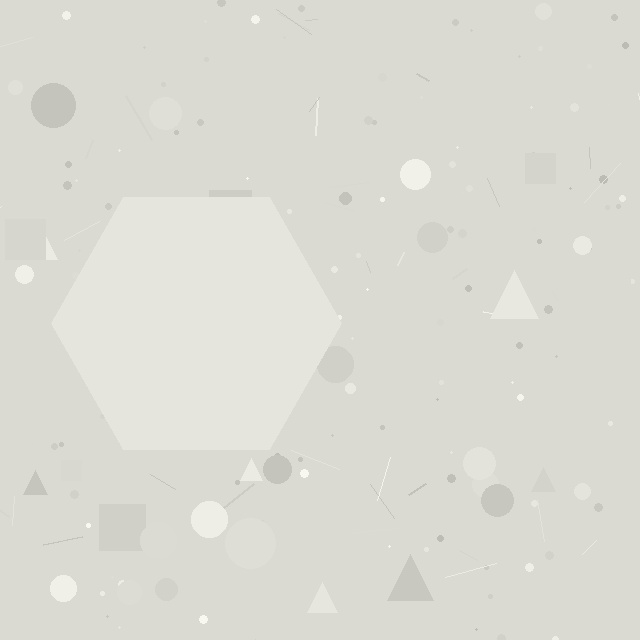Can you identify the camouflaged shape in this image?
The camouflaged shape is a hexagon.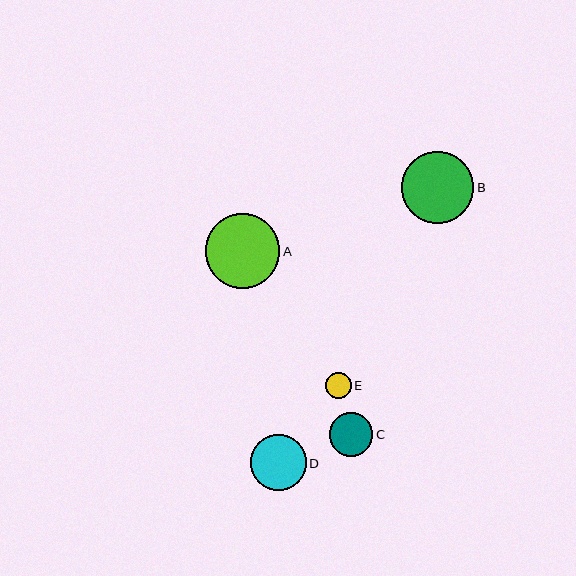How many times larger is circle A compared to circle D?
Circle A is approximately 1.3 times the size of circle D.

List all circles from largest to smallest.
From largest to smallest: A, B, D, C, E.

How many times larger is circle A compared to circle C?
Circle A is approximately 1.7 times the size of circle C.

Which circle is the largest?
Circle A is the largest with a size of approximately 74 pixels.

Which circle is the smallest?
Circle E is the smallest with a size of approximately 26 pixels.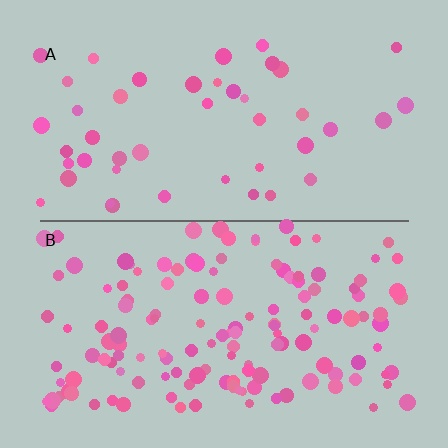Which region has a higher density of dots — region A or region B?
B (the bottom).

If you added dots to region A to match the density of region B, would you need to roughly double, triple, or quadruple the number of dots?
Approximately triple.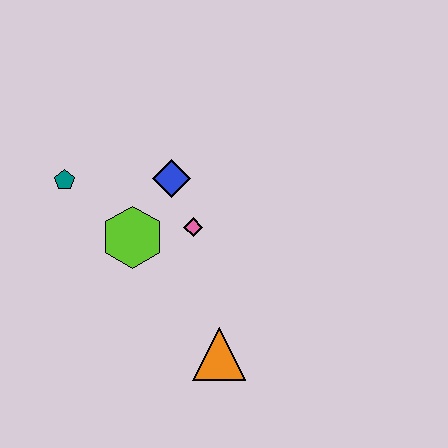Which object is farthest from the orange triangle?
The teal pentagon is farthest from the orange triangle.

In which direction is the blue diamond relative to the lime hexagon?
The blue diamond is above the lime hexagon.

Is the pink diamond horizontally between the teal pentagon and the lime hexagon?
No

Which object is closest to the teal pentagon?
The lime hexagon is closest to the teal pentagon.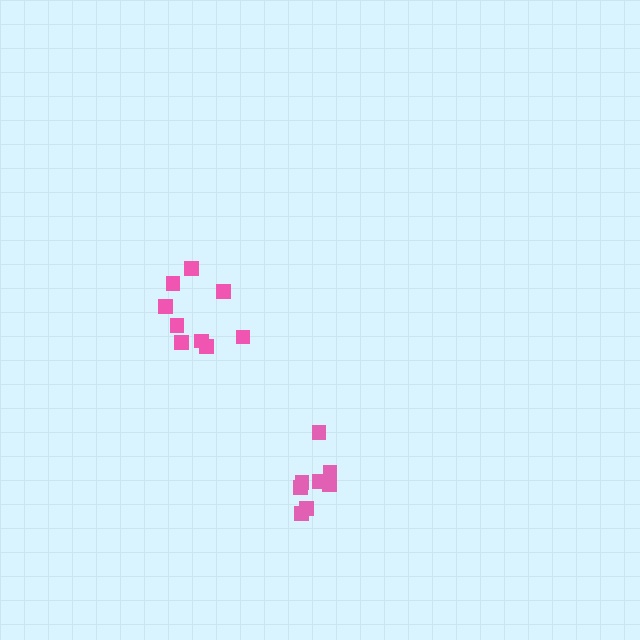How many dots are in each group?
Group 1: 8 dots, Group 2: 9 dots (17 total).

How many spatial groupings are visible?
There are 2 spatial groupings.